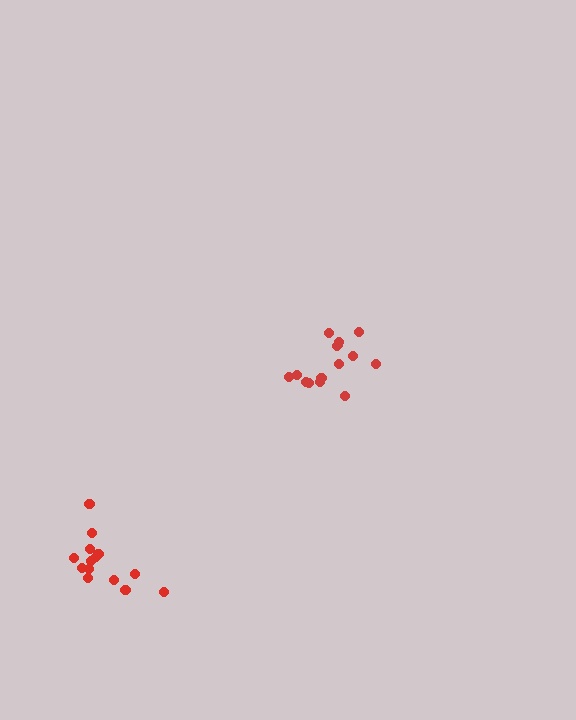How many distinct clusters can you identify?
There are 2 distinct clusters.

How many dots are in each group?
Group 1: 15 dots, Group 2: 14 dots (29 total).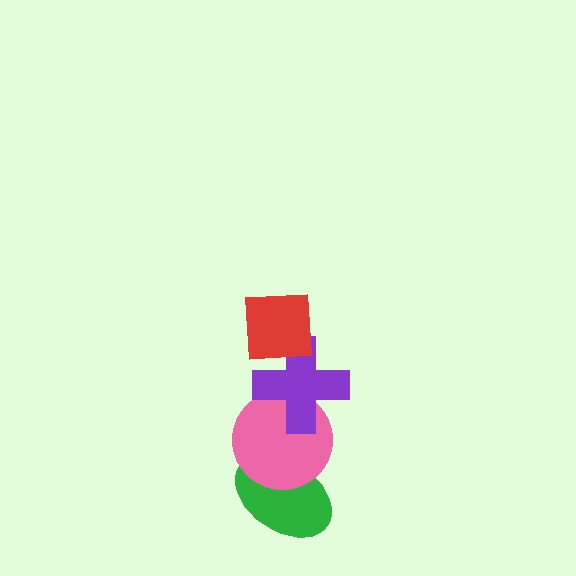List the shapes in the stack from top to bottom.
From top to bottom: the red square, the purple cross, the pink circle, the green ellipse.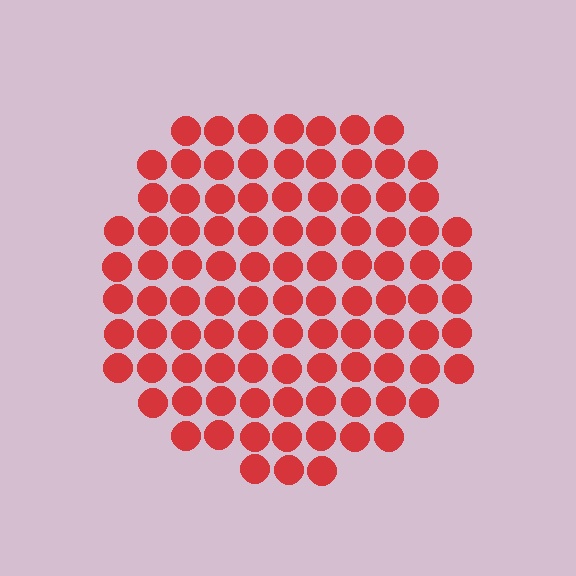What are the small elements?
The small elements are circles.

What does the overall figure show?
The overall figure shows a circle.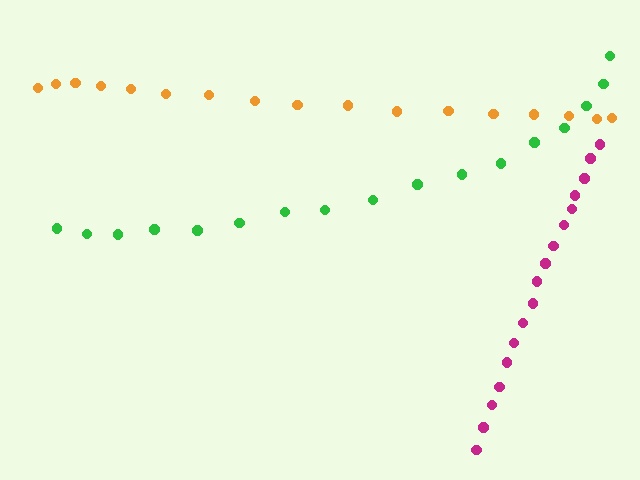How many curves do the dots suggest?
There are 3 distinct paths.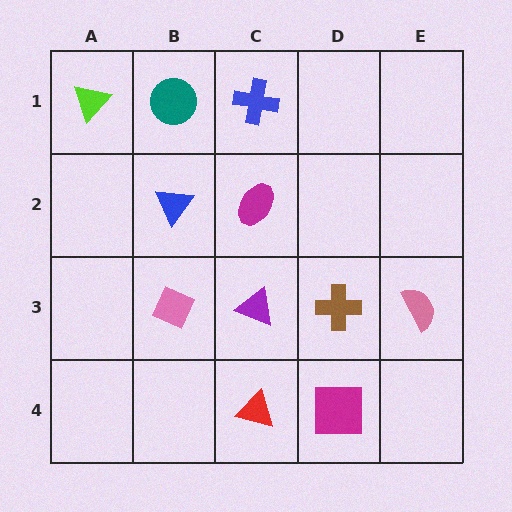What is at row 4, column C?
A red triangle.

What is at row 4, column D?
A magenta square.